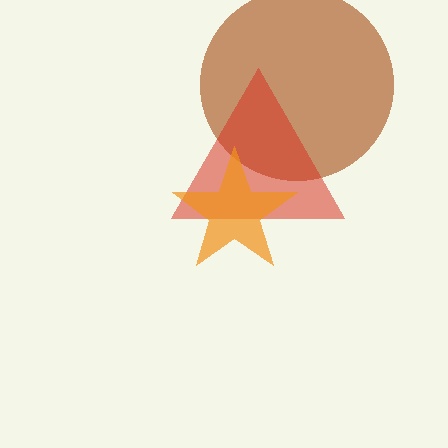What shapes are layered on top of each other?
The layered shapes are: a brown circle, a red triangle, an orange star.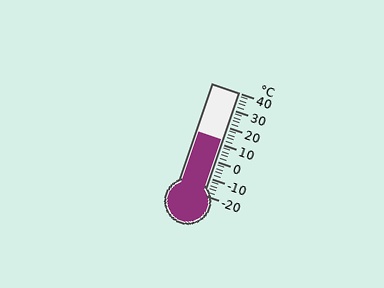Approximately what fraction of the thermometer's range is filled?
The thermometer is filled to approximately 55% of its range.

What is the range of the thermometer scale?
The thermometer scale ranges from -20°C to 40°C.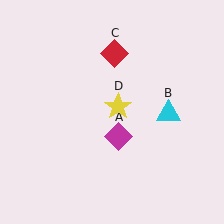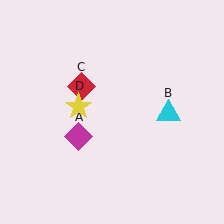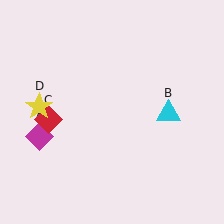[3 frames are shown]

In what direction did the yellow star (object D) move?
The yellow star (object D) moved left.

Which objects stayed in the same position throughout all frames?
Cyan triangle (object B) remained stationary.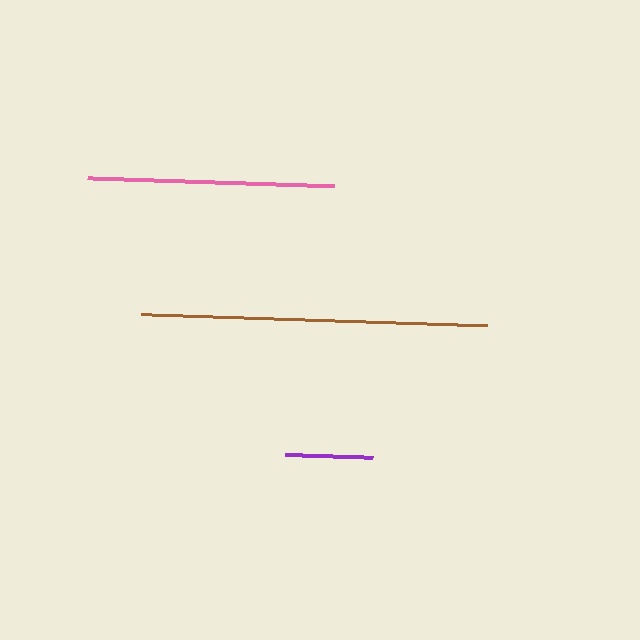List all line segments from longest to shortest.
From longest to shortest: brown, pink, purple.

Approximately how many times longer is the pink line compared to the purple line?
The pink line is approximately 2.8 times the length of the purple line.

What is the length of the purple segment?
The purple segment is approximately 88 pixels long.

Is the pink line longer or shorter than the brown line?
The brown line is longer than the pink line.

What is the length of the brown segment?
The brown segment is approximately 347 pixels long.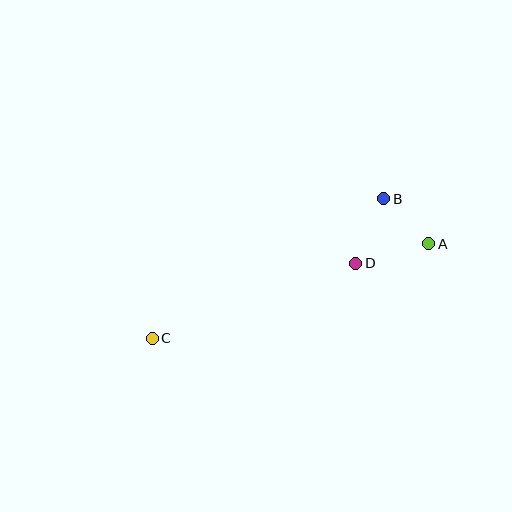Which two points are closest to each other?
Points A and B are closest to each other.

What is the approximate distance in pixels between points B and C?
The distance between B and C is approximately 270 pixels.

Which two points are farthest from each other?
Points A and C are farthest from each other.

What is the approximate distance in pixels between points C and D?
The distance between C and D is approximately 217 pixels.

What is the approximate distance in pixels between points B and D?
The distance between B and D is approximately 70 pixels.